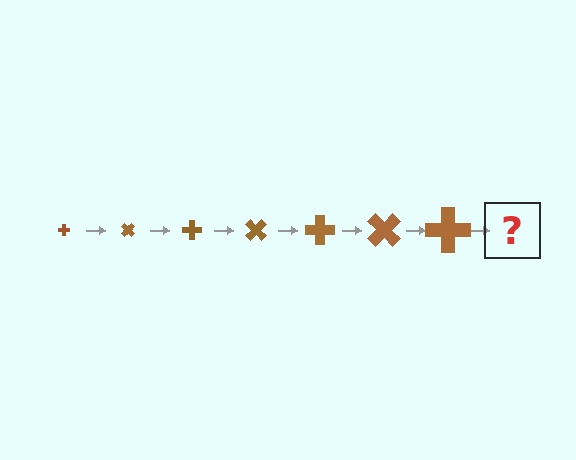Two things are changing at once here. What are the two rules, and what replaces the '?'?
The two rules are that the cross grows larger each step and it rotates 45 degrees each step. The '?' should be a cross, larger than the previous one and rotated 315 degrees from the start.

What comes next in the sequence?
The next element should be a cross, larger than the previous one and rotated 315 degrees from the start.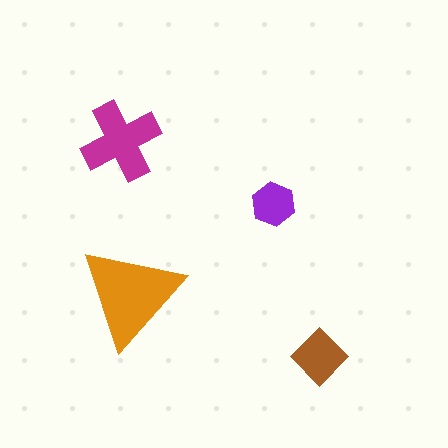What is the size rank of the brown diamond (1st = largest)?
3rd.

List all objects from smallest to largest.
The purple hexagon, the brown diamond, the magenta cross, the orange triangle.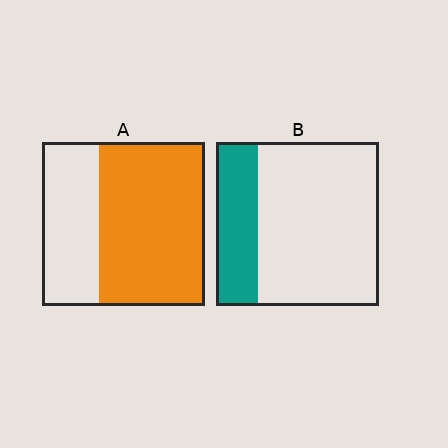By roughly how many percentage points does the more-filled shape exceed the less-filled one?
By roughly 40 percentage points (A over B).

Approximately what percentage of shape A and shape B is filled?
A is approximately 65% and B is approximately 25%.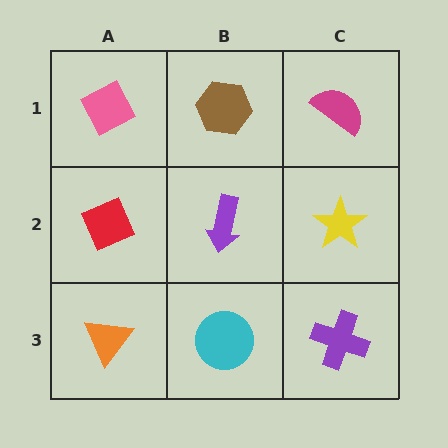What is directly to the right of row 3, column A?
A cyan circle.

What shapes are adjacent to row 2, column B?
A brown hexagon (row 1, column B), a cyan circle (row 3, column B), a red diamond (row 2, column A), a yellow star (row 2, column C).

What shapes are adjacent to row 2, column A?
A pink diamond (row 1, column A), an orange triangle (row 3, column A), a purple arrow (row 2, column B).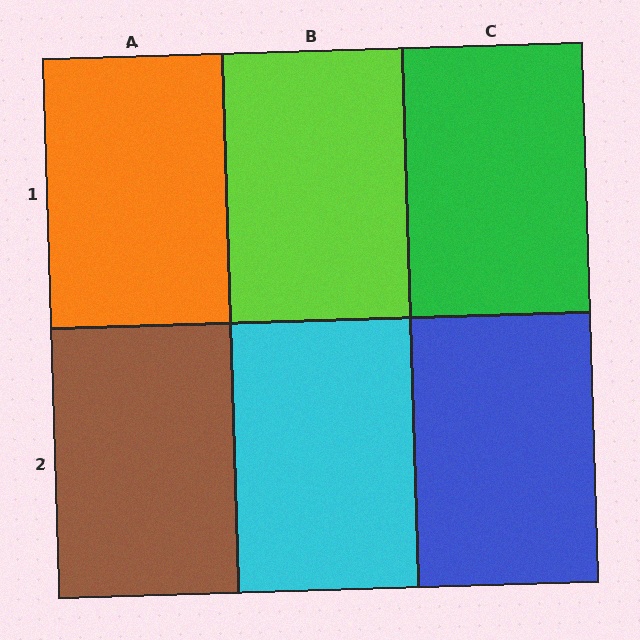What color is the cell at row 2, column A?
Brown.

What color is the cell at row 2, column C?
Blue.